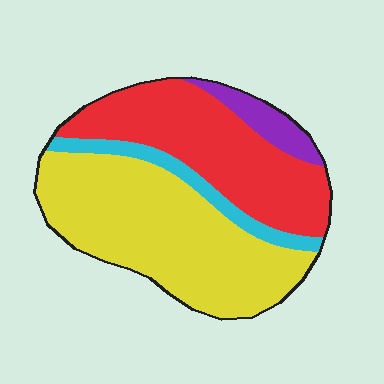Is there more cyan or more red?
Red.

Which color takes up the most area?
Yellow, at roughly 50%.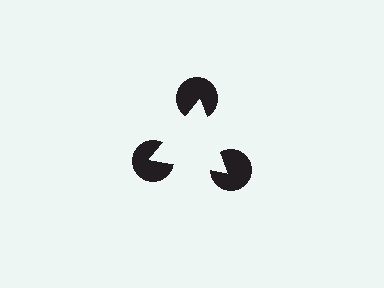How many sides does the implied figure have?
3 sides.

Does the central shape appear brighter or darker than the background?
It typically appears slightly brighter than the background, even though no actual brightness change is drawn.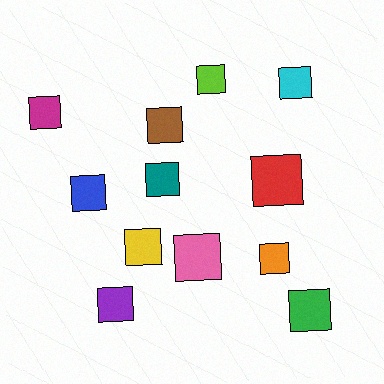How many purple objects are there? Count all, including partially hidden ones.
There is 1 purple object.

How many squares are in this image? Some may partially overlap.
There are 12 squares.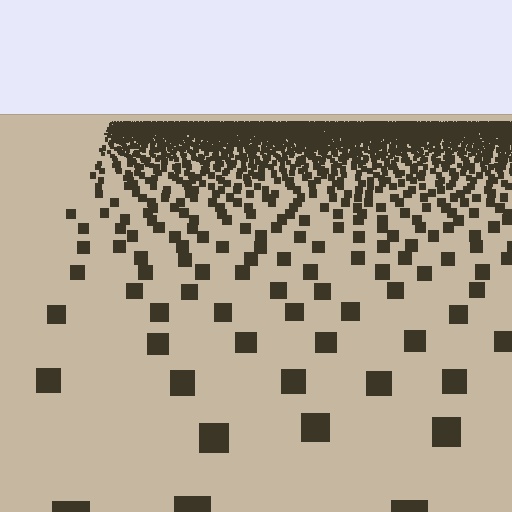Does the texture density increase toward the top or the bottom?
Density increases toward the top.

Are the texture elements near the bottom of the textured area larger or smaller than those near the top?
Larger. Near the bottom, elements are closer to the viewer and appear at a bigger on-screen size.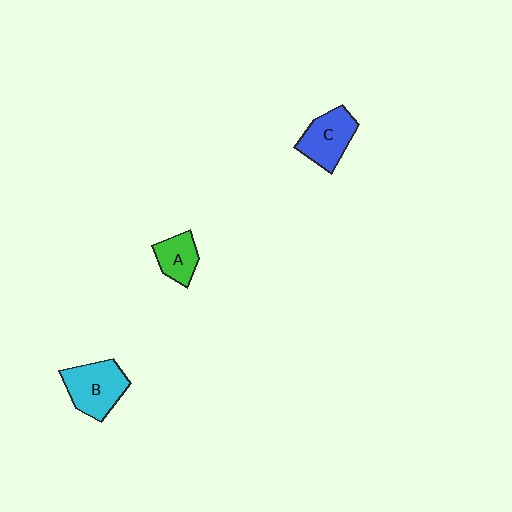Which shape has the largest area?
Shape B (cyan).